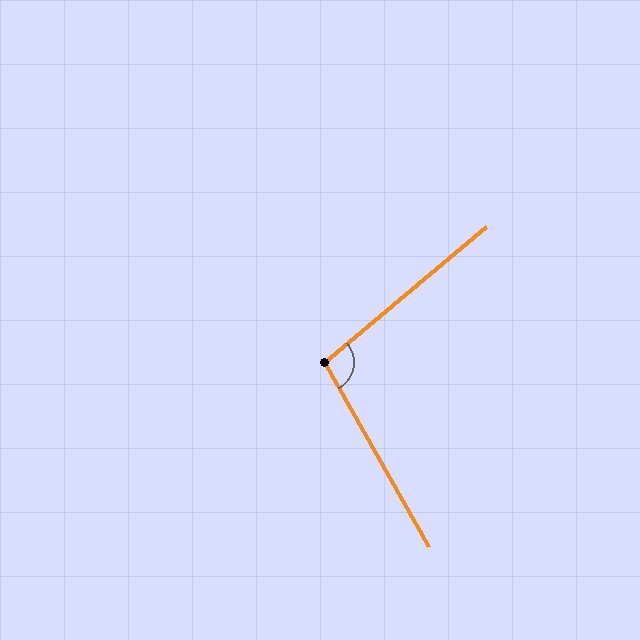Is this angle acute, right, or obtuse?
It is obtuse.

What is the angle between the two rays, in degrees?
Approximately 100 degrees.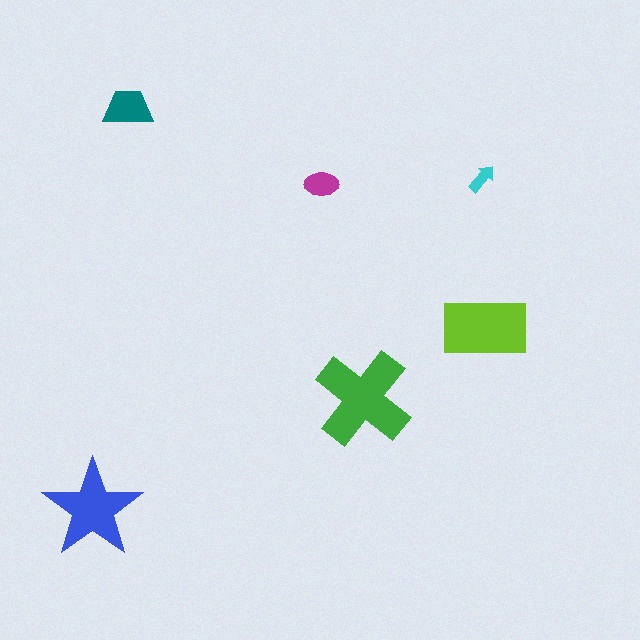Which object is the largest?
The green cross.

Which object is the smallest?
The cyan arrow.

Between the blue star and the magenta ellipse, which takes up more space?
The blue star.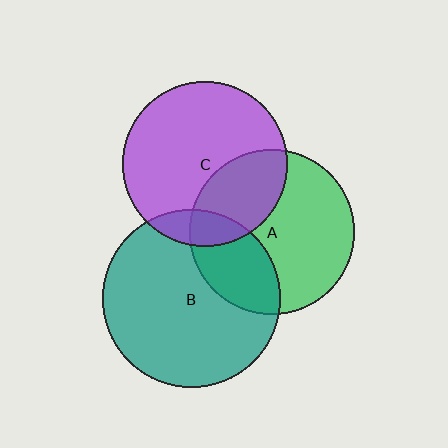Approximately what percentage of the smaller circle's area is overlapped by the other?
Approximately 10%.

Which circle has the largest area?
Circle B (teal).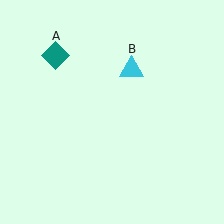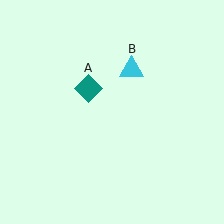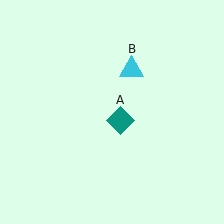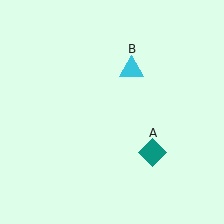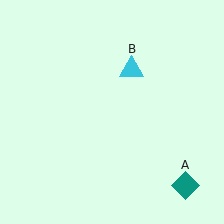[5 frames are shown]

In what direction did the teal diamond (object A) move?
The teal diamond (object A) moved down and to the right.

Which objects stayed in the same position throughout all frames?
Cyan triangle (object B) remained stationary.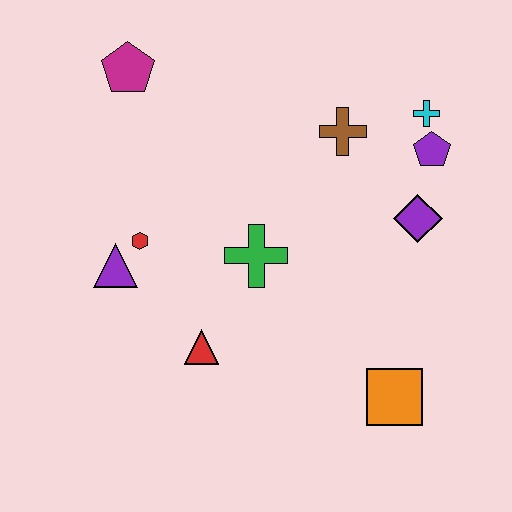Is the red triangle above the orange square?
Yes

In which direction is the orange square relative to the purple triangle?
The orange square is to the right of the purple triangle.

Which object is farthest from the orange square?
The magenta pentagon is farthest from the orange square.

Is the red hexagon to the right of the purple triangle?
Yes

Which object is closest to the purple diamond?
The purple pentagon is closest to the purple diamond.